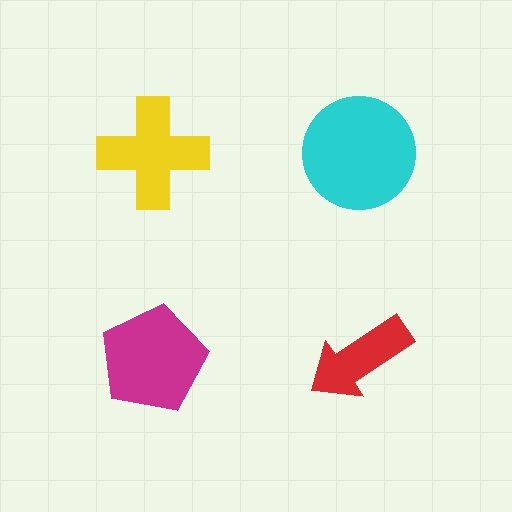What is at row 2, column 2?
A red arrow.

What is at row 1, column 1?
A yellow cross.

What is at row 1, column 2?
A cyan circle.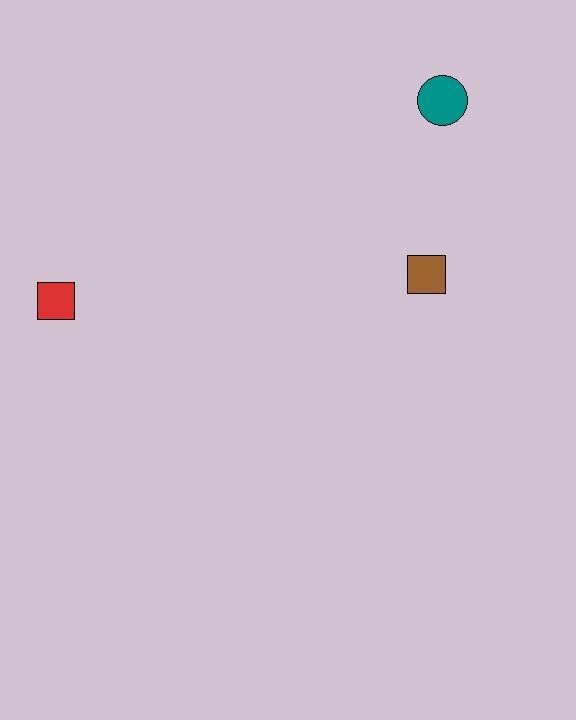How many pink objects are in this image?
There are no pink objects.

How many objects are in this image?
There are 3 objects.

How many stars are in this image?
There are no stars.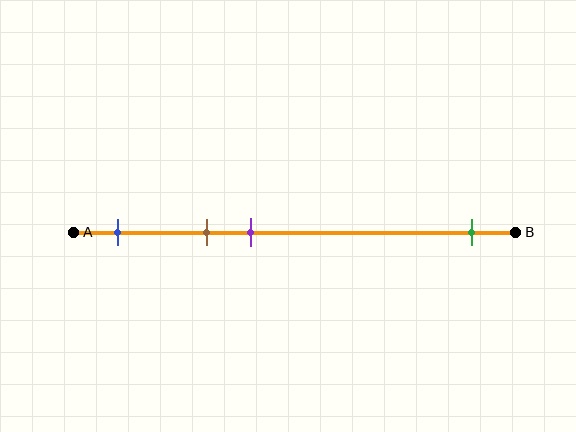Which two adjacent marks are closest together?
The brown and purple marks are the closest adjacent pair.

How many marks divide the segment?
There are 4 marks dividing the segment.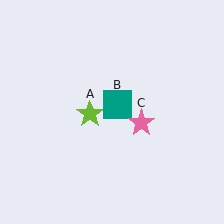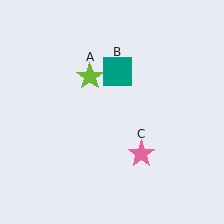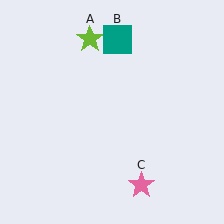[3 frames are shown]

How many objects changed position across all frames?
3 objects changed position: lime star (object A), teal square (object B), pink star (object C).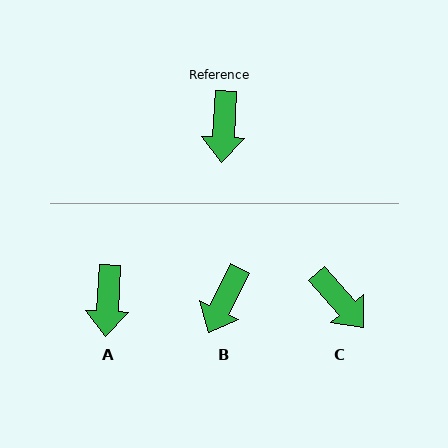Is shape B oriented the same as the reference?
No, it is off by about 23 degrees.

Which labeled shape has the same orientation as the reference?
A.